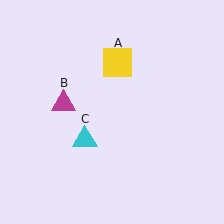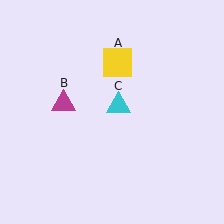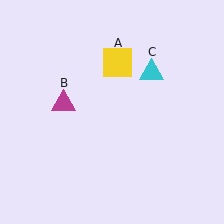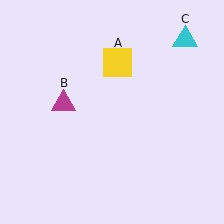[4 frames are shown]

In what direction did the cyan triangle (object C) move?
The cyan triangle (object C) moved up and to the right.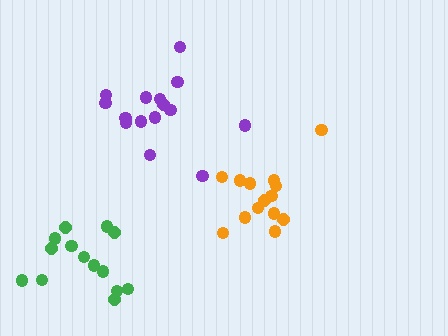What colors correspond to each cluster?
The clusters are colored: purple, green, orange.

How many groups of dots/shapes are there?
There are 3 groups.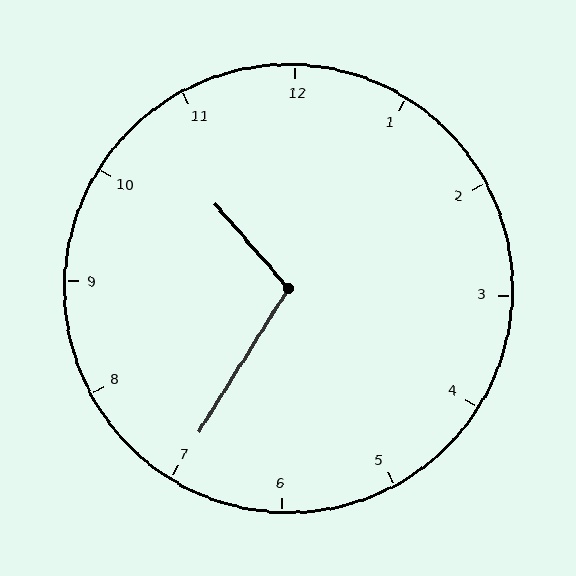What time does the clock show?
10:35.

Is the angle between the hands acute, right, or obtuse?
It is obtuse.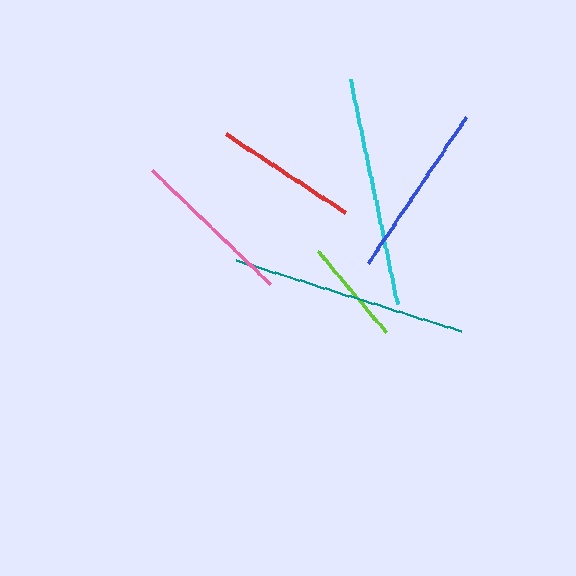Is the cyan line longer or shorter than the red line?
The cyan line is longer than the red line.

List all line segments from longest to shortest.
From longest to shortest: teal, cyan, blue, pink, red, lime.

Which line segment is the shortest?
The lime line is the shortest at approximately 105 pixels.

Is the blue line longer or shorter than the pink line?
The blue line is longer than the pink line.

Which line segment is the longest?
The teal line is the longest at approximately 236 pixels.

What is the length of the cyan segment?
The cyan segment is approximately 229 pixels long.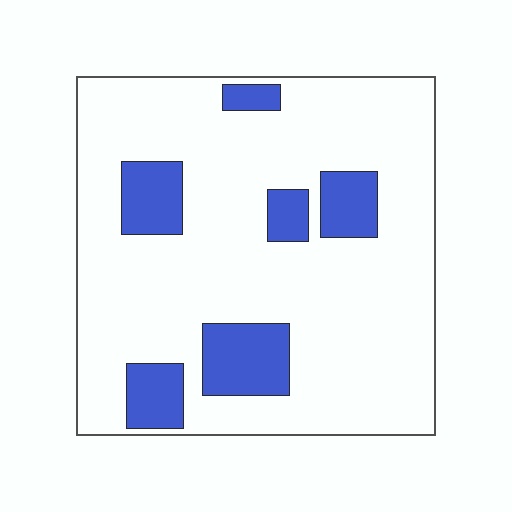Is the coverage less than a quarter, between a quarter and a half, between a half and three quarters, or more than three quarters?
Less than a quarter.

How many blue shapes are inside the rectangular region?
6.